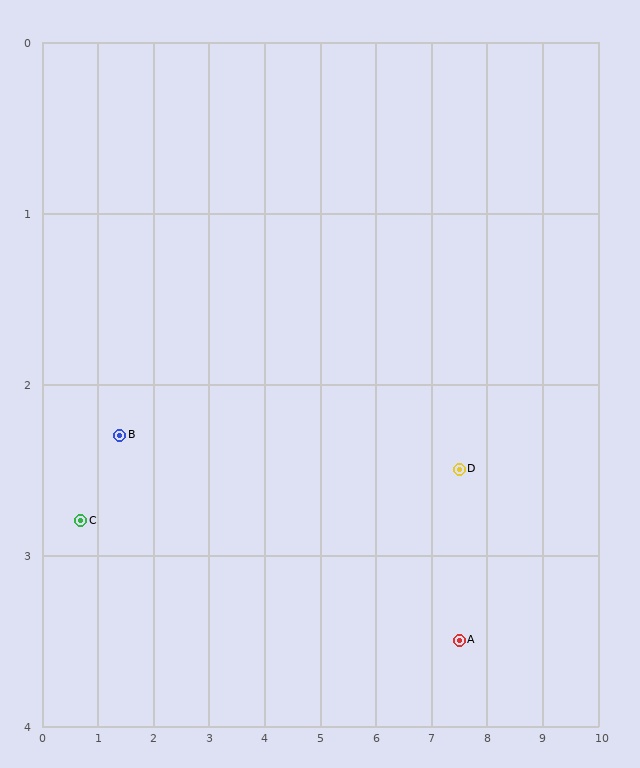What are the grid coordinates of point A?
Point A is at approximately (7.5, 3.5).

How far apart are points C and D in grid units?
Points C and D are about 6.8 grid units apart.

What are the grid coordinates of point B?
Point B is at approximately (1.4, 2.3).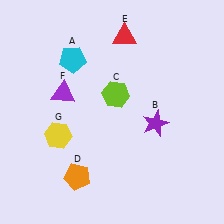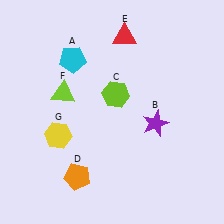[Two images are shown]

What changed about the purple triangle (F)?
In Image 1, F is purple. In Image 2, it changed to lime.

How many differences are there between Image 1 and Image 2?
There is 1 difference between the two images.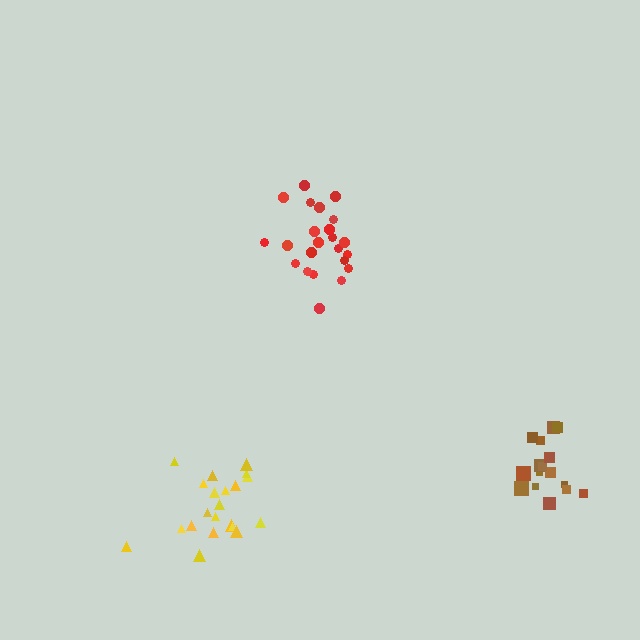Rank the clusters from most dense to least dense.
red, yellow, brown.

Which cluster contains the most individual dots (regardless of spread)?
Red (23).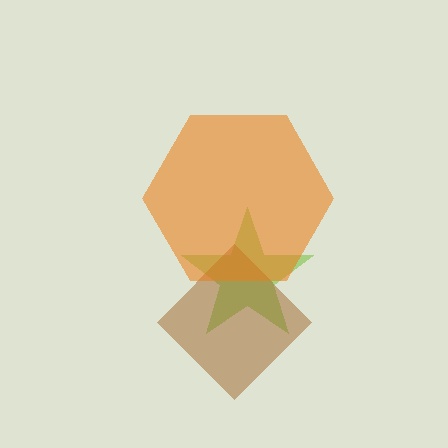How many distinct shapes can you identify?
There are 3 distinct shapes: a lime star, a brown diamond, an orange hexagon.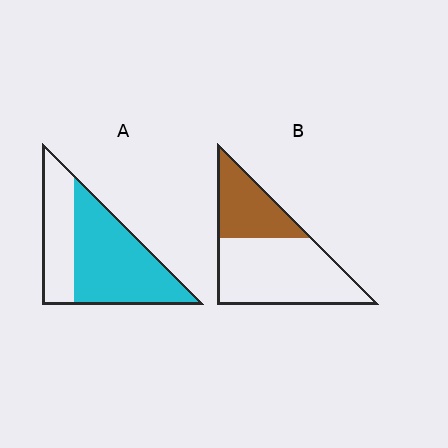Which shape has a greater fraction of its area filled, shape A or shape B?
Shape A.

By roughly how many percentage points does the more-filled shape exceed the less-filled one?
By roughly 30 percentage points (A over B).